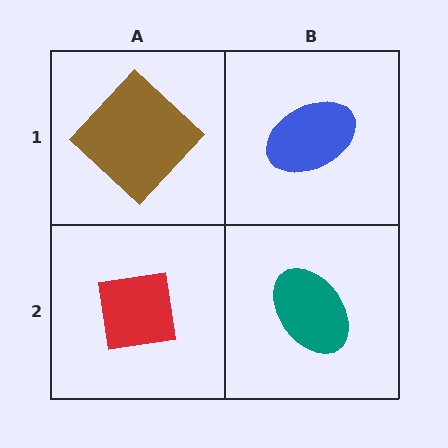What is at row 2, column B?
A teal ellipse.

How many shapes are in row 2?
2 shapes.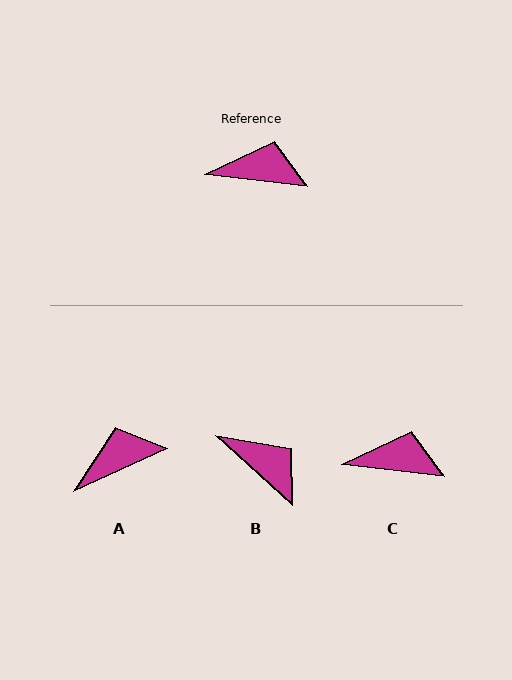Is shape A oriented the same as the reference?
No, it is off by about 32 degrees.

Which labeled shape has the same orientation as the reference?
C.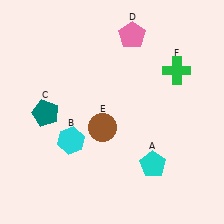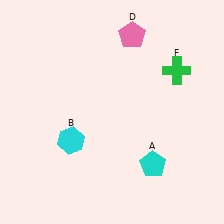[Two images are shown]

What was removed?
The brown circle (E), the teal pentagon (C) were removed in Image 2.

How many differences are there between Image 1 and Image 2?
There are 2 differences between the two images.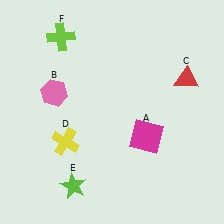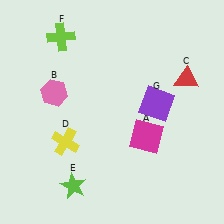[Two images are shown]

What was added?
A purple square (G) was added in Image 2.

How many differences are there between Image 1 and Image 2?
There is 1 difference between the two images.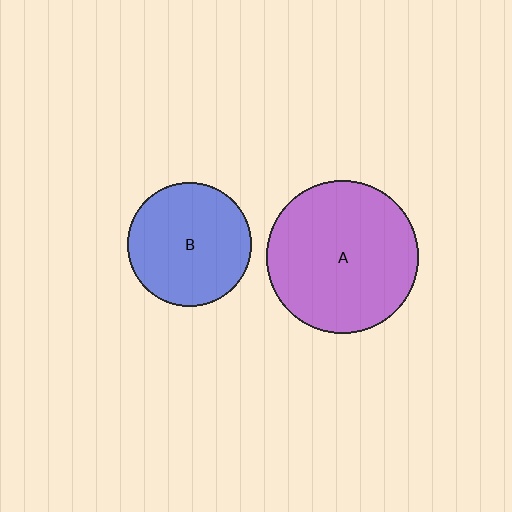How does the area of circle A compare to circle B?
Approximately 1.5 times.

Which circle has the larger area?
Circle A (purple).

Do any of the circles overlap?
No, none of the circles overlap.